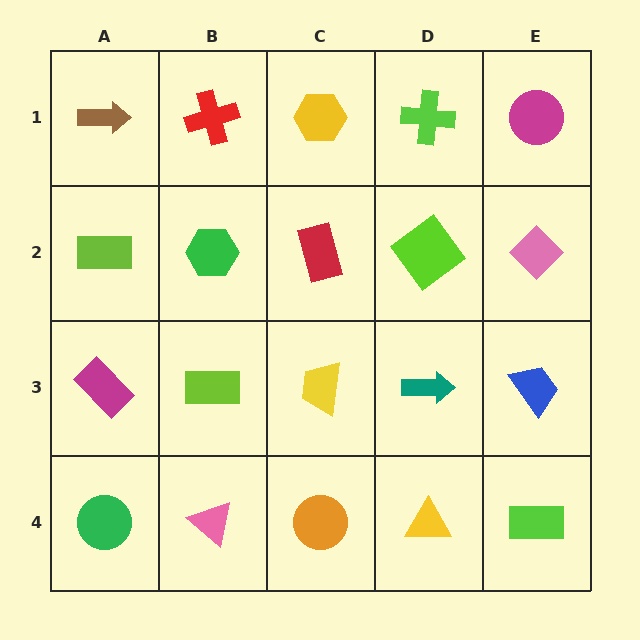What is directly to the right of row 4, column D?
A lime rectangle.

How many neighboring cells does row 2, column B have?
4.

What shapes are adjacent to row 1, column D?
A lime diamond (row 2, column D), a yellow hexagon (row 1, column C), a magenta circle (row 1, column E).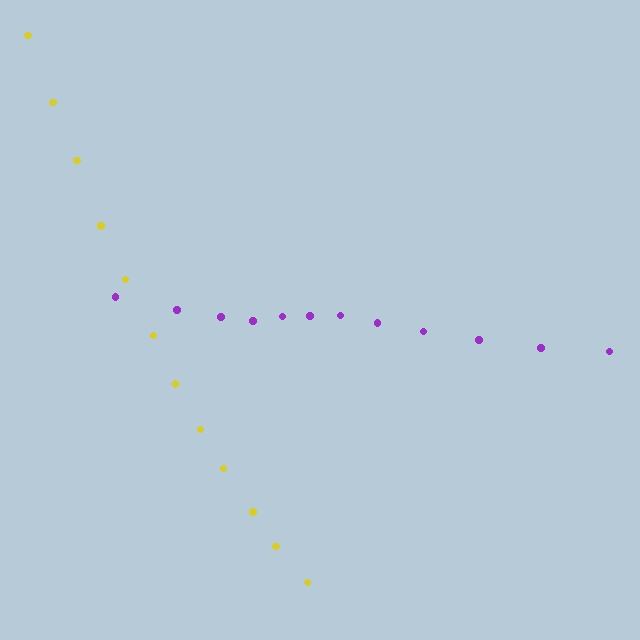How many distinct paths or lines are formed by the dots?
There are 2 distinct paths.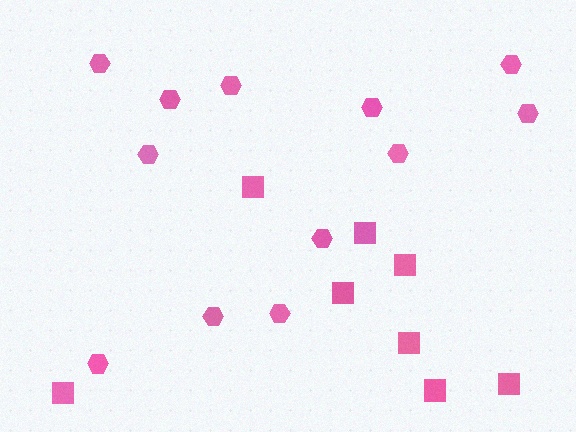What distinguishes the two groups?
There are 2 groups: one group of hexagons (12) and one group of squares (8).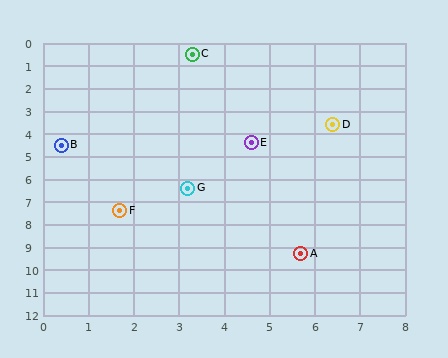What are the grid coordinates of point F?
Point F is at approximately (1.7, 7.4).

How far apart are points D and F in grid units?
Points D and F are about 6.0 grid units apart.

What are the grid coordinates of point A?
Point A is at approximately (5.7, 9.3).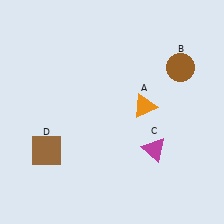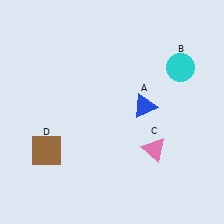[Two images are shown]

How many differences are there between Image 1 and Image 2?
There are 3 differences between the two images.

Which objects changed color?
A changed from orange to blue. B changed from brown to cyan. C changed from magenta to pink.